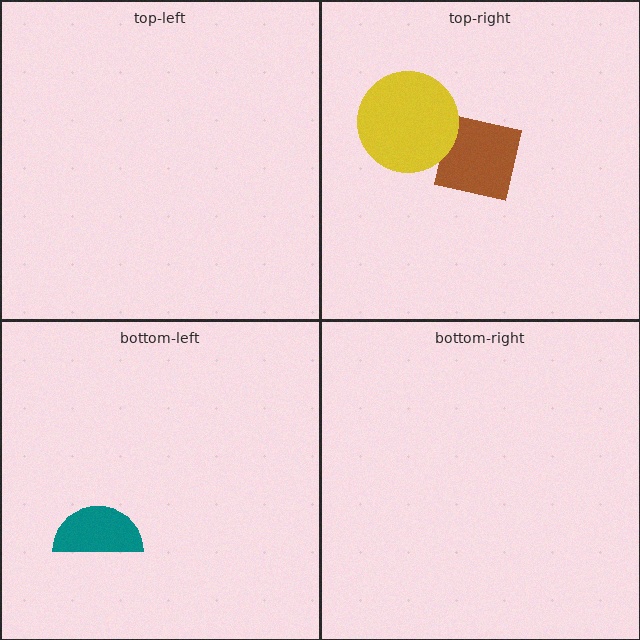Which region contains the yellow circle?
The top-right region.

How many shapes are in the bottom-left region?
1.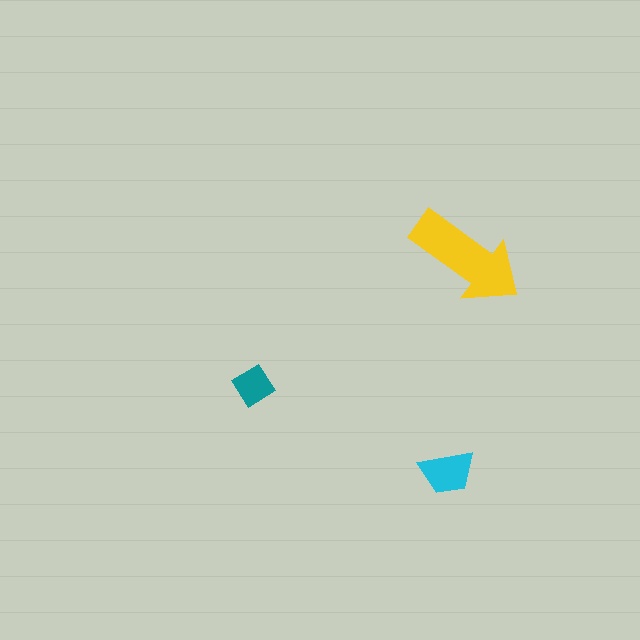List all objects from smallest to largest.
The teal diamond, the cyan trapezoid, the yellow arrow.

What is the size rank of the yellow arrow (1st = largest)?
1st.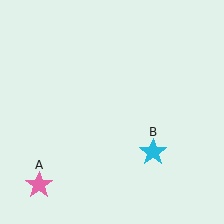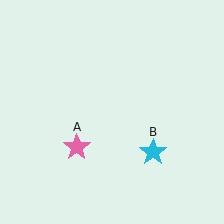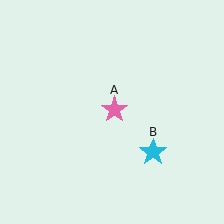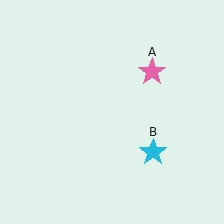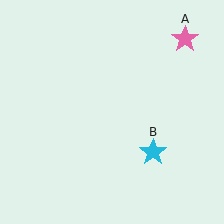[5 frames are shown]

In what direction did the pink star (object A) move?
The pink star (object A) moved up and to the right.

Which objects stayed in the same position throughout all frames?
Cyan star (object B) remained stationary.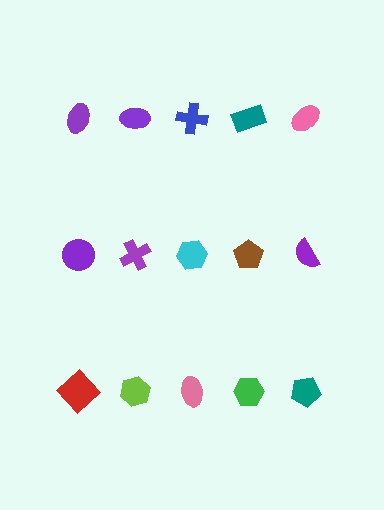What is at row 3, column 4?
A green hexagon.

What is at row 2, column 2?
A purple cross.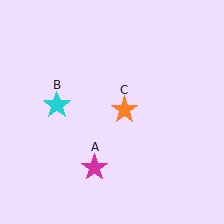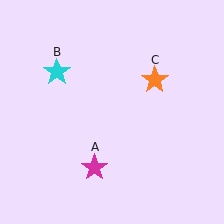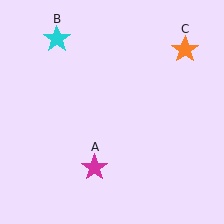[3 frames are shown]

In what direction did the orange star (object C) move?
The orange star (object C) moved up and to the right.